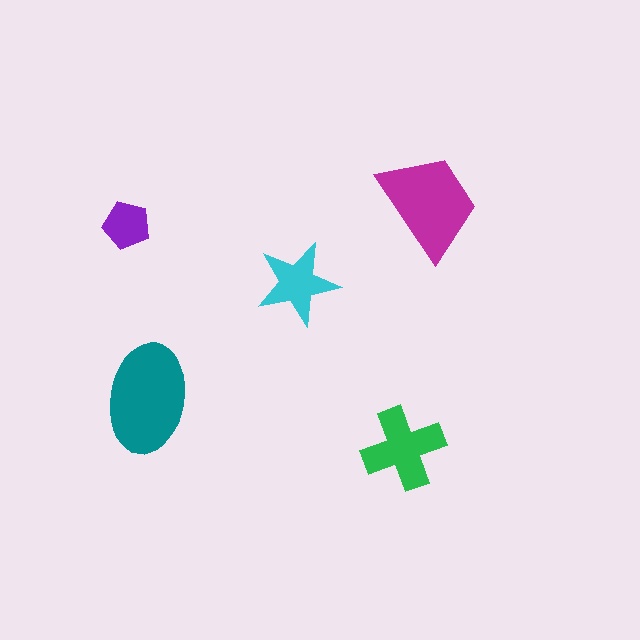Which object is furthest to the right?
The magenta trapezoid is rightmost.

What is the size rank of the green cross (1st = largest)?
3rd.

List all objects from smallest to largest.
The purple pentagon, the cyan star, the green cross, the magenta trapezoid, the teal ellipse.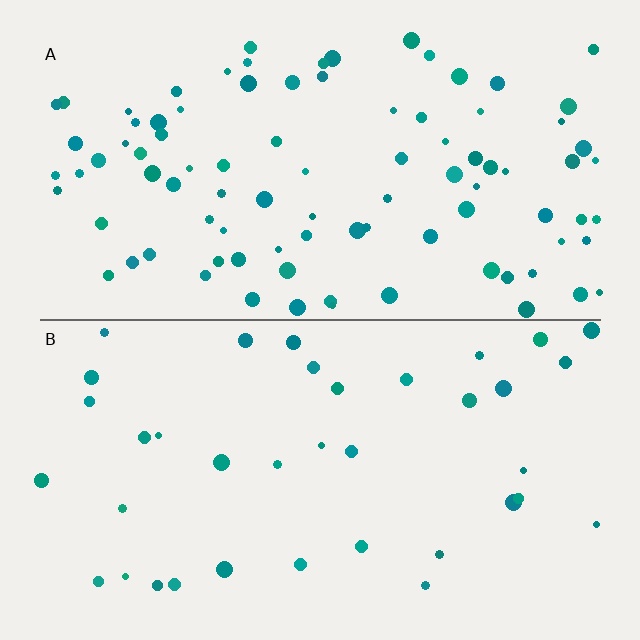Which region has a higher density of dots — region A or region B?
A (the top).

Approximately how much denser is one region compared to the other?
Approximately 2.4× — region A over region B.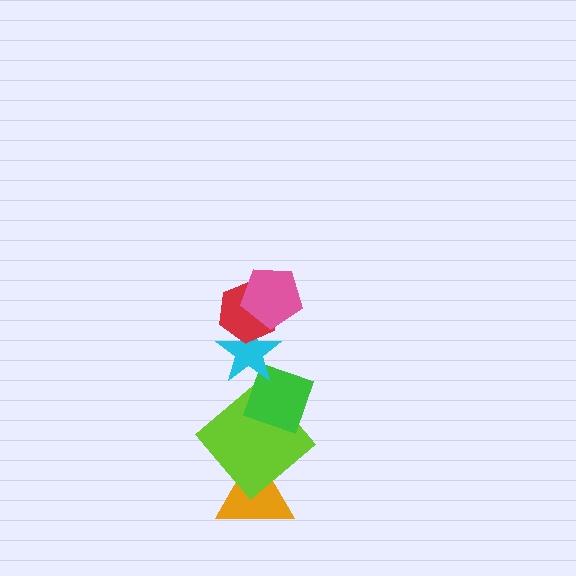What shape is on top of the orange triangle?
The lime diamond is on top of the orange triangle.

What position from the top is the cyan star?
The cyan star is 3rd from the top.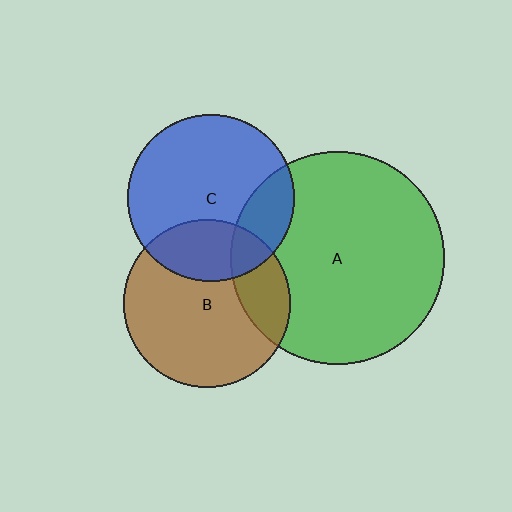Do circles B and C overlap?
Yes.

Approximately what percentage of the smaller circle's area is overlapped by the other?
Approximately 25%.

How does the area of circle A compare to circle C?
Approximately 1.6 times.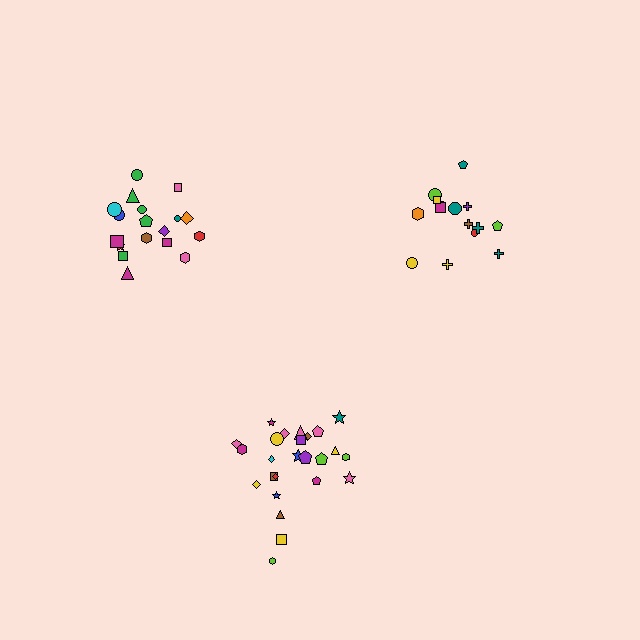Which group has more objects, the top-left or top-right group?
The top-left group.